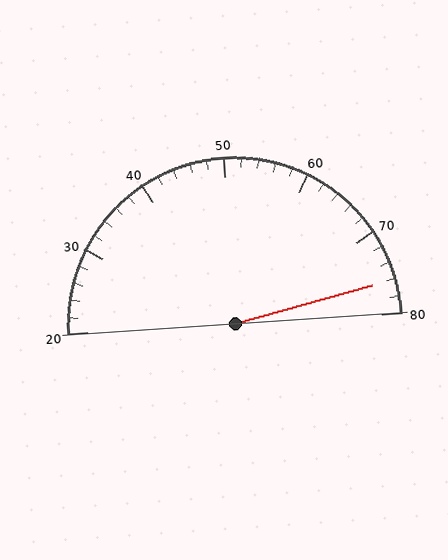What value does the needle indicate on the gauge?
The needle indicates approximately 76.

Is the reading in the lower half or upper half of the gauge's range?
The reading is in the upper half of the range (20 to 80).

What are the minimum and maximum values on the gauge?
The gauge ranges from 20 to 80.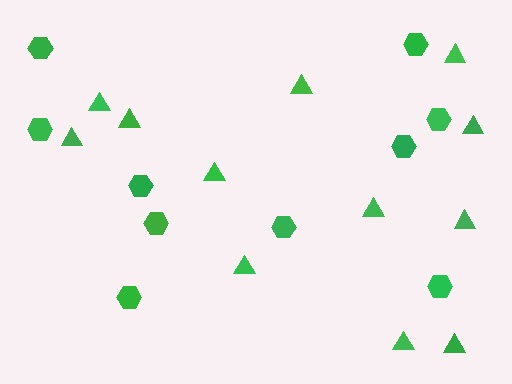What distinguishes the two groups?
There are 2 groups: one group of triangles (12) and one group of hexagons (10).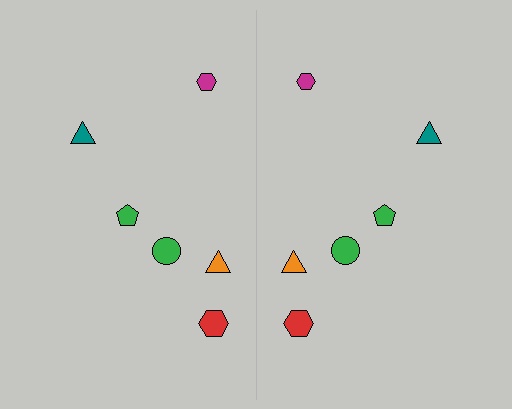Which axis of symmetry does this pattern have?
The pattern has a vertical axis of symmetry running through the center of the image.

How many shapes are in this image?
There are 12 shapes in this image.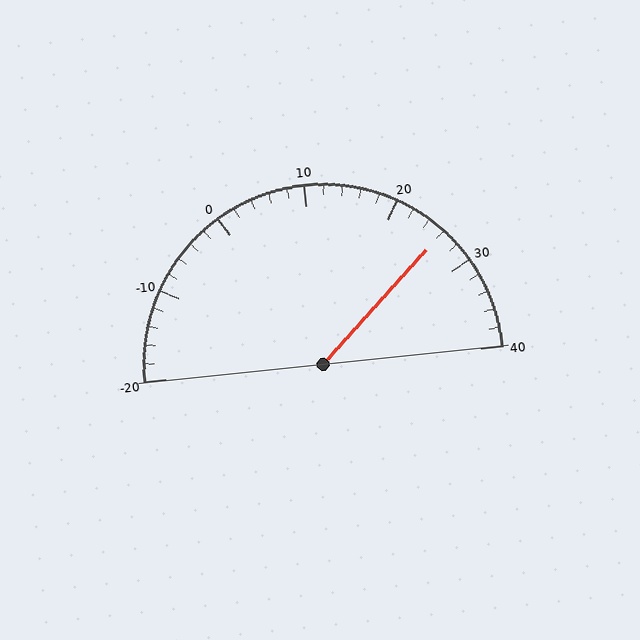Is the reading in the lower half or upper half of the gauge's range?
The reading is in the upper half of the range (-20 to 40).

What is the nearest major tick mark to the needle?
The nearest major tick mark is 30.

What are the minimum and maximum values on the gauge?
The gauge ranges from -20 to 40.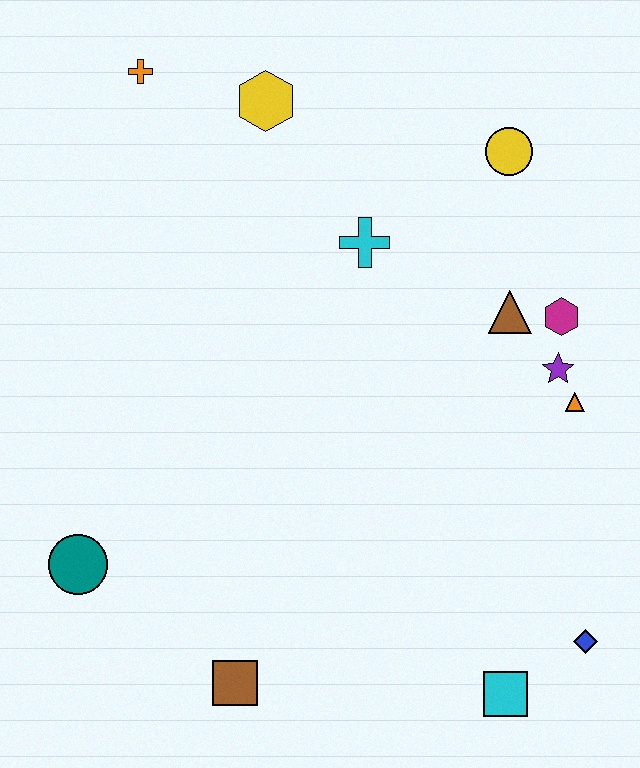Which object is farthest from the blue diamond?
The orange cross is farthest from the blue diamond.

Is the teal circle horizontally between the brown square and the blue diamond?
No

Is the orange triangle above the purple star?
No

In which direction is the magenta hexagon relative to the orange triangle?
The magenta hexagon is above the orange triangle.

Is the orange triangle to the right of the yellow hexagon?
Yes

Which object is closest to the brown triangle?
The magenta hexagon is closest to the brown triangle.